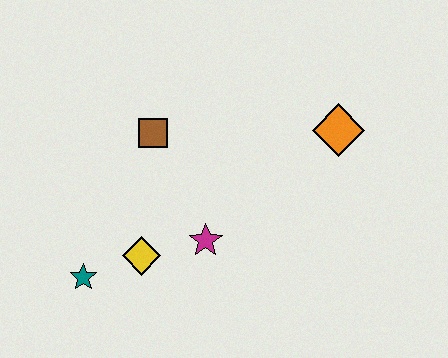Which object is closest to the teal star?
The yellow diamond is closest to the teal star.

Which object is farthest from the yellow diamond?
The orange diamond is farthest from the yellow diamond.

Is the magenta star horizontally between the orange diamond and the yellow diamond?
Yes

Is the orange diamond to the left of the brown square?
No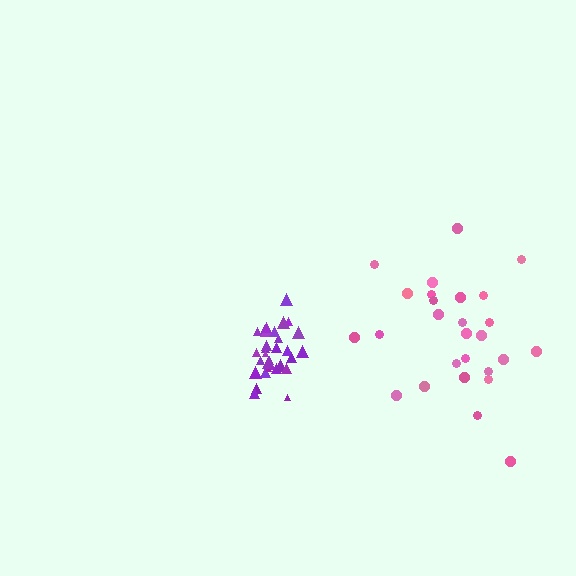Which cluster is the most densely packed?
Purple.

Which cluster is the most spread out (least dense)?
Pink.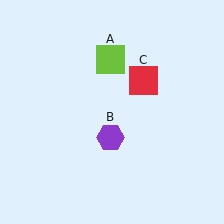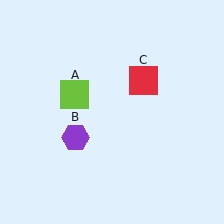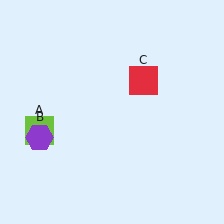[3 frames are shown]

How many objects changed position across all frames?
2 objects changed position: lime square (object A), purple hexagon (object B).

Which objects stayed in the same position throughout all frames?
Red square (object C) remained stationary.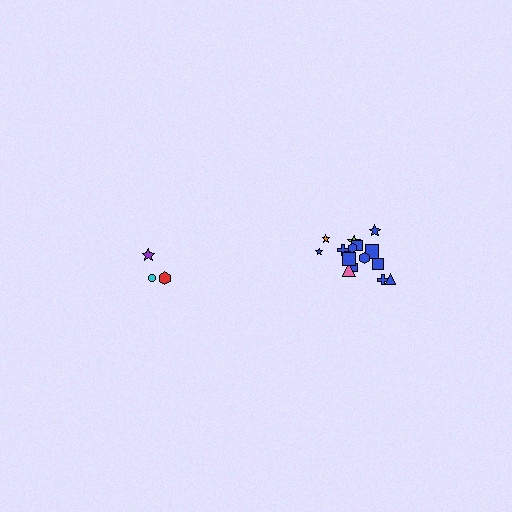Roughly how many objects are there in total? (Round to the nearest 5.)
Roughly 20 objects in total.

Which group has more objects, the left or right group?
The right group.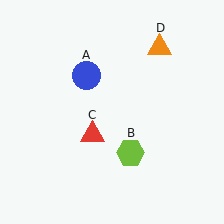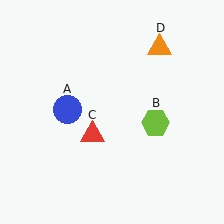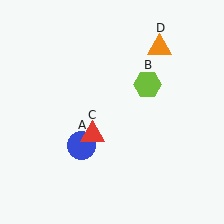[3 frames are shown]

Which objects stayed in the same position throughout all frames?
Red triangle (object C) and orange triangle (object D) remained stationary.